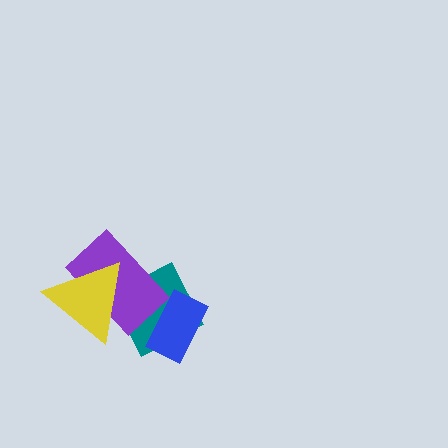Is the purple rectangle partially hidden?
Yes, it is partially covered by another shape.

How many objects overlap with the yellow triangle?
2 objects overlap with the yellow triangle.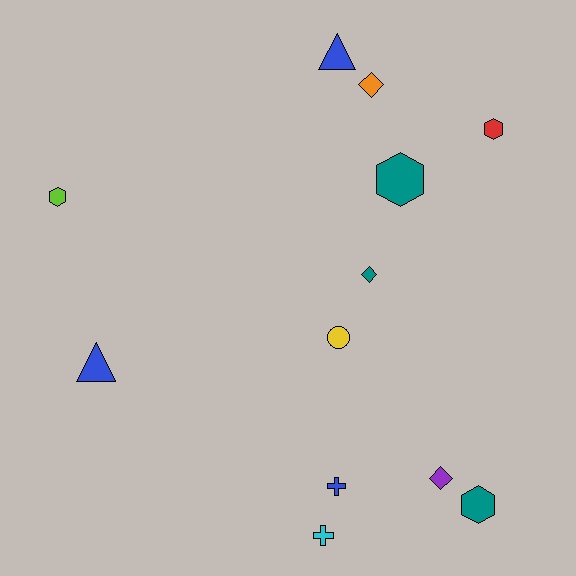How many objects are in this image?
There are 12 objects.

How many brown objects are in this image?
There are no brown objects.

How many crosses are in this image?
There are 2 crosses.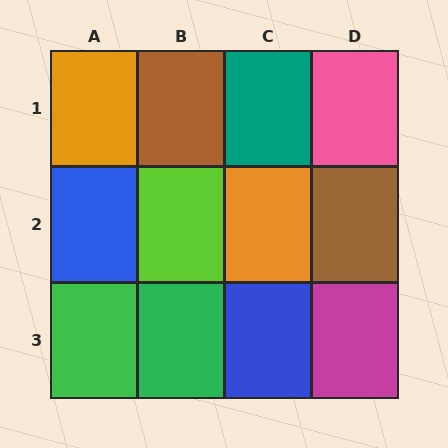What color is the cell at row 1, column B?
Brown.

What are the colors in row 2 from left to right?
Blue, lime, orange, brown.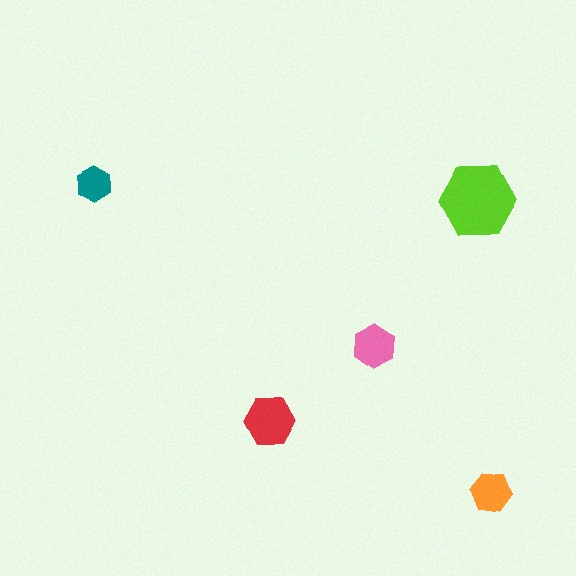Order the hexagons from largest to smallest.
the lime one, the red one, the pink one, the orange one, the teal one.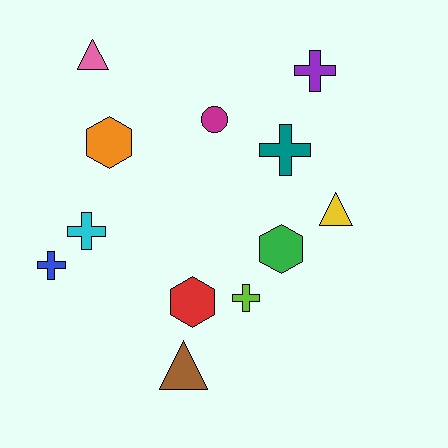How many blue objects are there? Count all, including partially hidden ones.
There is 1 blue object.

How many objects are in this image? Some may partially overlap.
There are 12 objects.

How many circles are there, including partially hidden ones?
There is 1 circle.